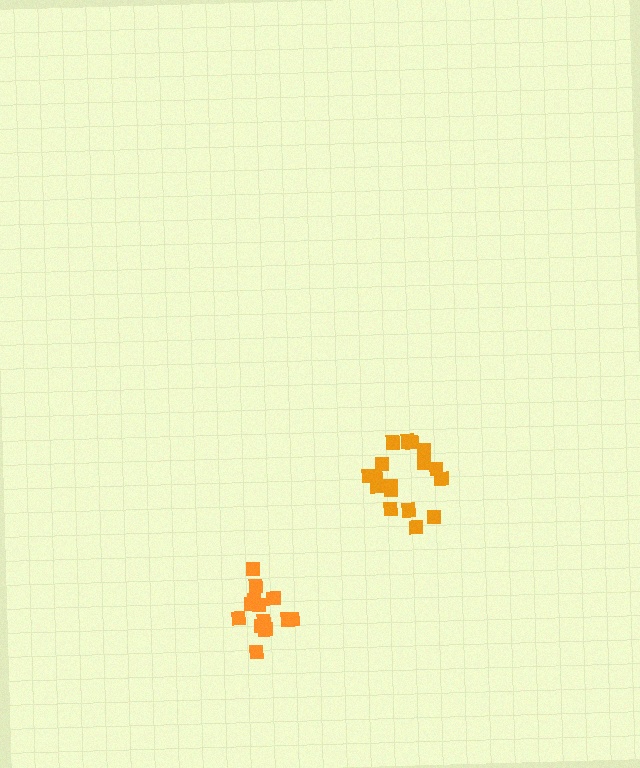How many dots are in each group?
Group 1: 17 dots, Group 2: 13 dots (30 total).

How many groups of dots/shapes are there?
There are 2 groups.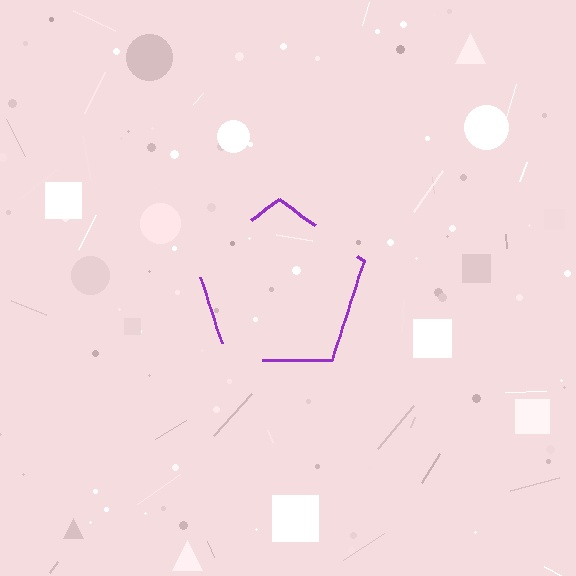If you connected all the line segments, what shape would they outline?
They would outline a pentagon.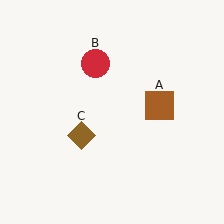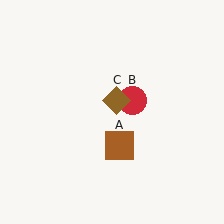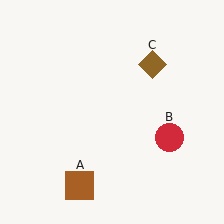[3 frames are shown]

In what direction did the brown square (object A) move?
The brown square (object A) moved down and to the left.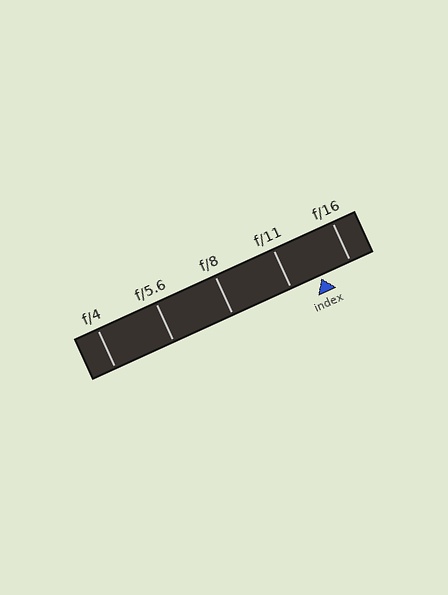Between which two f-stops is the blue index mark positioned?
The index mark is between f/11 and f/16.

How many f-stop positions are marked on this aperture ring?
There are 5 f-stop positions marked.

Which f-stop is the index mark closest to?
The index mark is closest to f/11.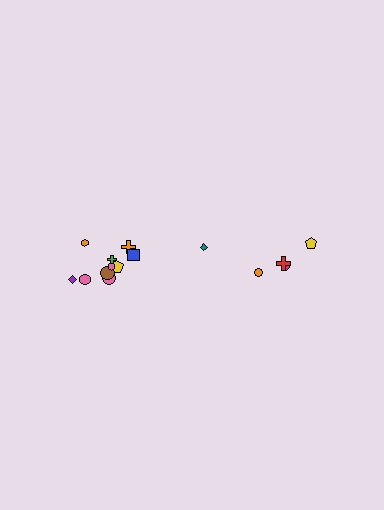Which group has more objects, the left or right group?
The left group.